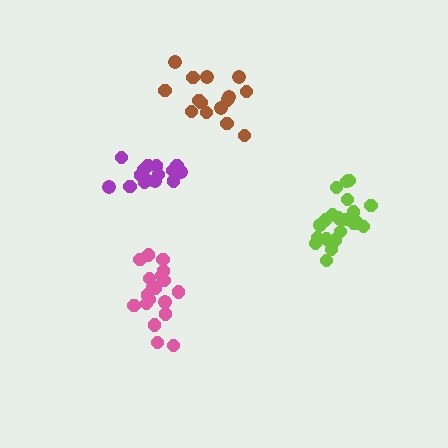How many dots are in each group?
Group 1: 19 dots, Group 2: 16 dots, Group 3: 21 dots, Group 4: 15 dots (71 total).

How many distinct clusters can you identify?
There are 4 distinct clusters.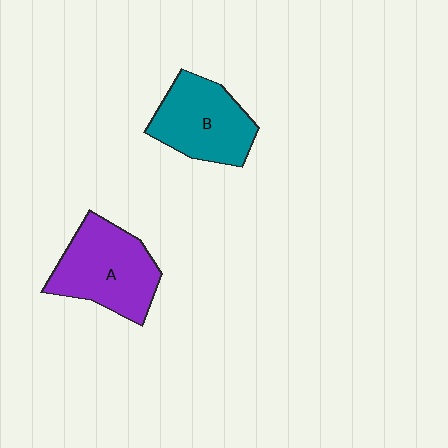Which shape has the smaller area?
Shape B (teal).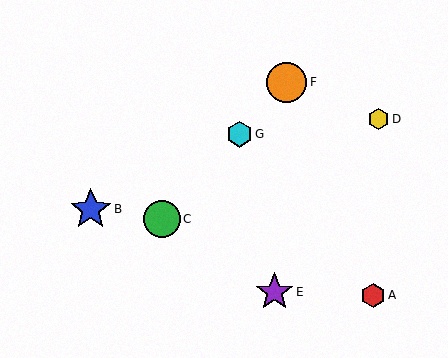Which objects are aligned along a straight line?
Objects C, F, G are aligned along a straight line.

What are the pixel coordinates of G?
Object G is at (239, 134).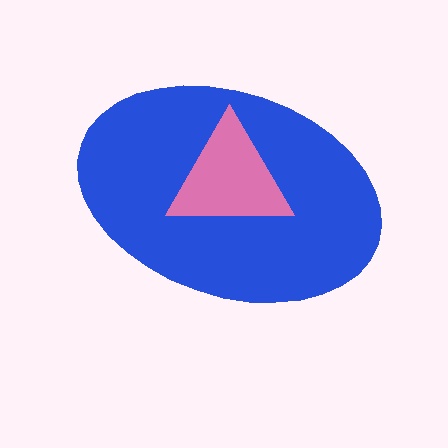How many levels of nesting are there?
2.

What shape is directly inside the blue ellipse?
The pink triangle.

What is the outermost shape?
The blue ellipse.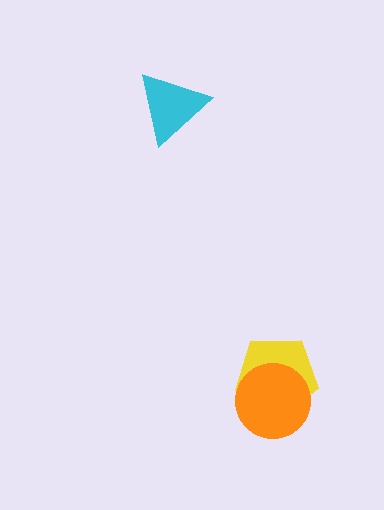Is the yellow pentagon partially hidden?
Yes, it is partially covered by another shape.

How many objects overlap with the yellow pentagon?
1 object overlaps with the yellow pentagon.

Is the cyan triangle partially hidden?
No, no other shape covers it.